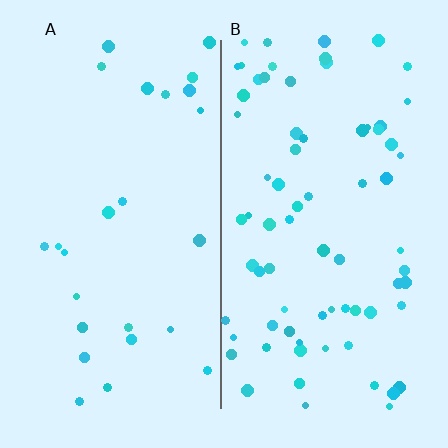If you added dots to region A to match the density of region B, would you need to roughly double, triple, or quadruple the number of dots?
Approximately triple.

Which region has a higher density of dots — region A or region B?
B (the right).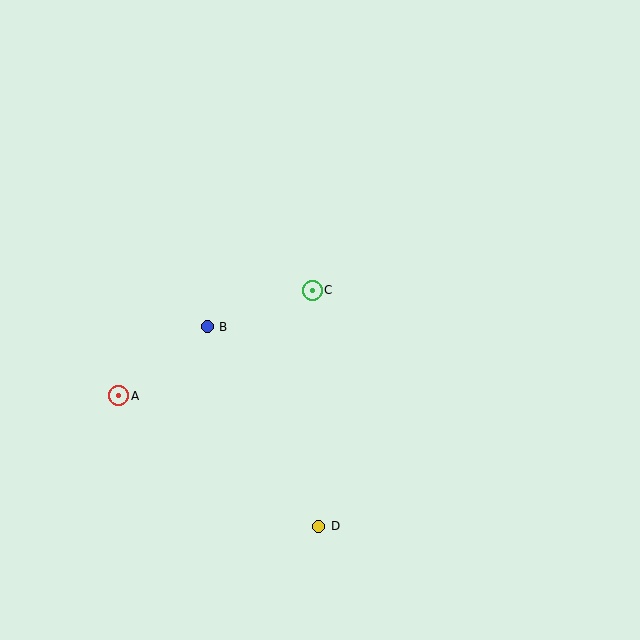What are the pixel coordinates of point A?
Point A is at (119, 396).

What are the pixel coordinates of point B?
Point B is at (207, 327).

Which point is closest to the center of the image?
Point C at (312, 290) is closest to the center.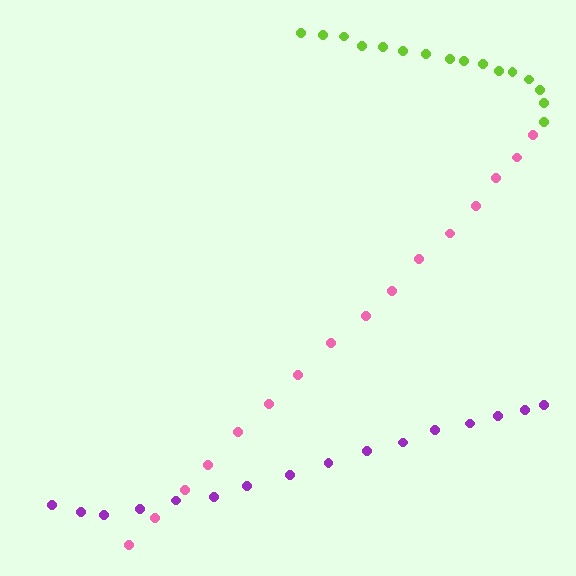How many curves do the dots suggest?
There are 3 distinct paths.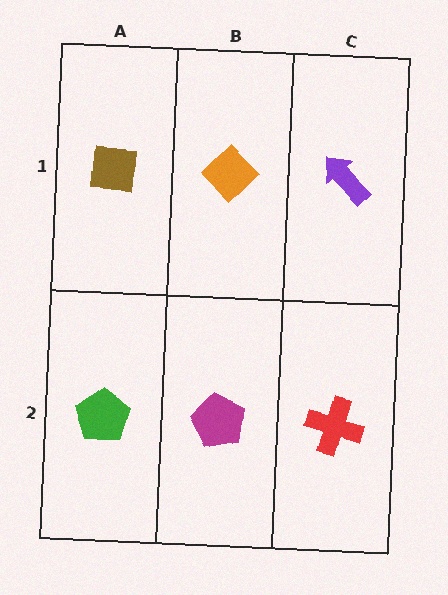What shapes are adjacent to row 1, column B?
A magenta pentagon (row 2, column B), a brown square (row 1, column A), a purple arrow (row 1, column C).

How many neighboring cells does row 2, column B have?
3.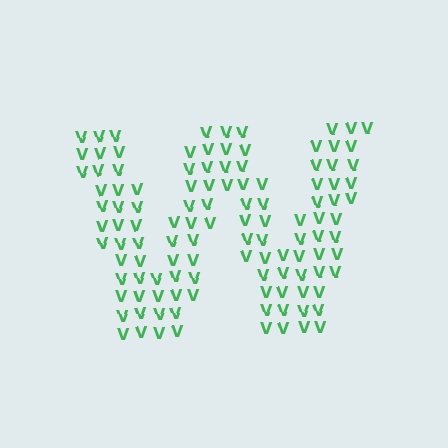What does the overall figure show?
The overall figure shows the letter W.